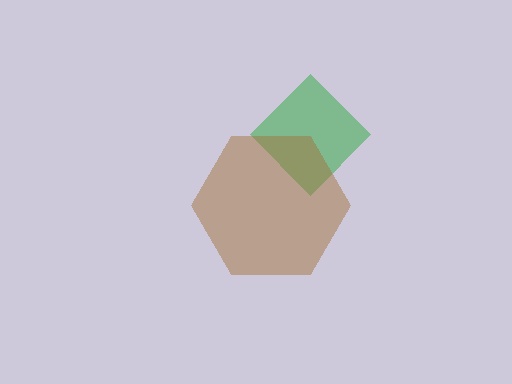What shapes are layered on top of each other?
The layered shapes are: a green diamond, a brown hexagon.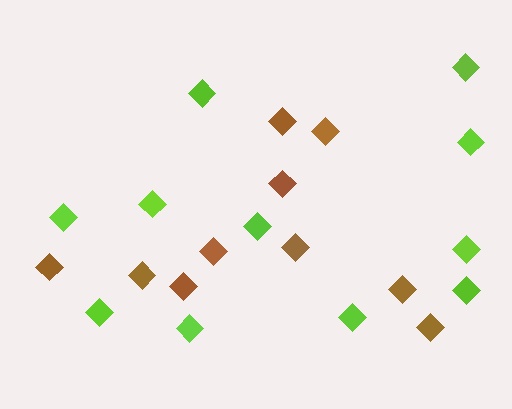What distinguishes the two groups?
There are 2 groups: one group of lime diamonds (11) and one group of brown diamonds (10).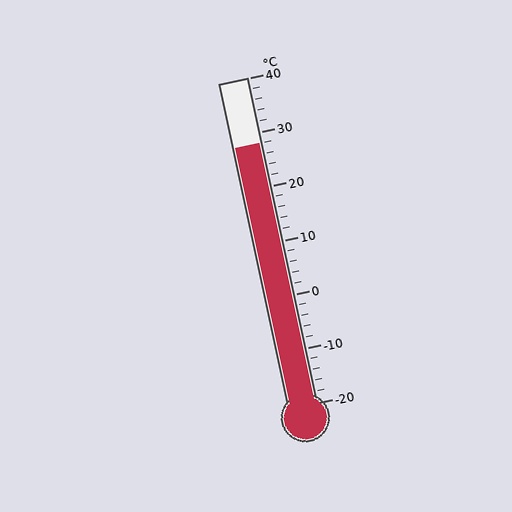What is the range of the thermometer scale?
The thermometer scale ranges from -20°C to 40°C.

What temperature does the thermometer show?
The thermometer shows approximately 28°C.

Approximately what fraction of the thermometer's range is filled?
The thermometer is filled to approximately 80% of its range.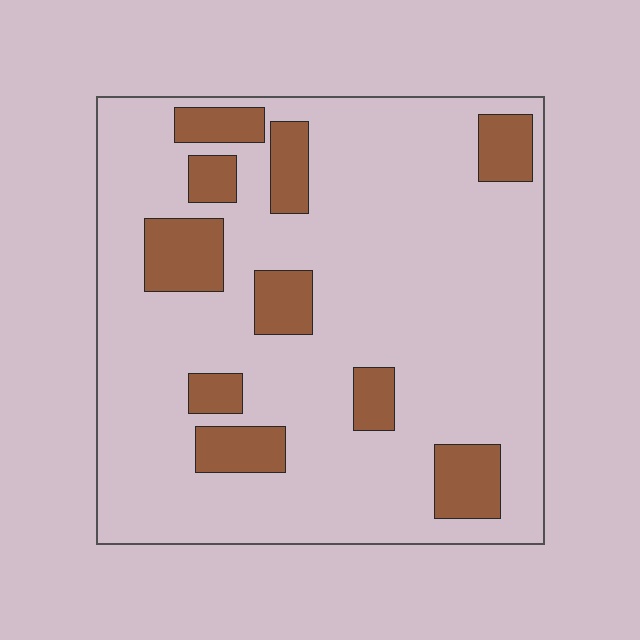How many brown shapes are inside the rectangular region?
10.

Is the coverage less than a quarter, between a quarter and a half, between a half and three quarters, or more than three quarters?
Less than a quarter.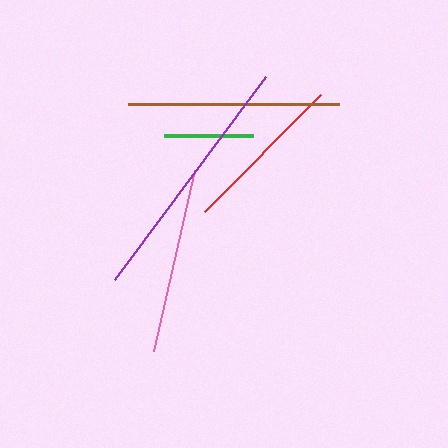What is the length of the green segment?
The green segment is approximately 89 pixels long.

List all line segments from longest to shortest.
From longest to shortest: purple, brown, pink, red, green.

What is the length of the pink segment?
The pink segment is approximately 186 pixels long.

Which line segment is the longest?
The purple line is the longest at approximately 253 pixels.